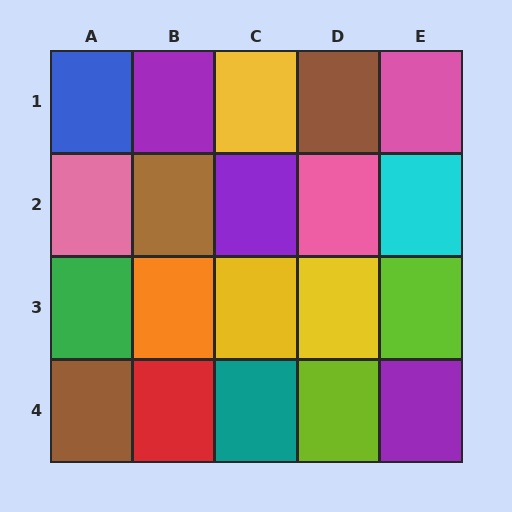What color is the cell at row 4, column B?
Red.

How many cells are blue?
1 cell is blue.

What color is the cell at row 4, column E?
Purple.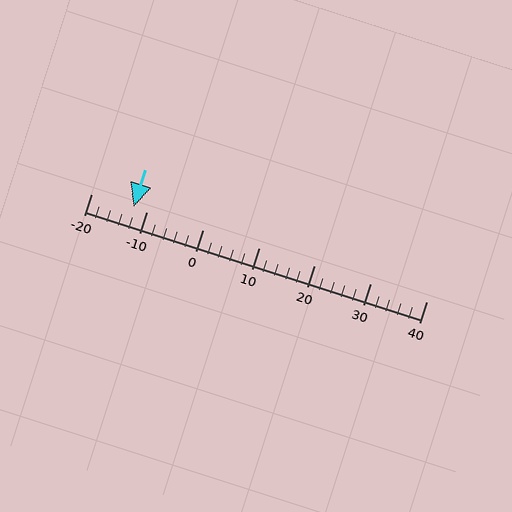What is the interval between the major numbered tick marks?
The major tick marks are spaced 10 units apart.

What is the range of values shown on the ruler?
The ruler shows values from -20 to 40.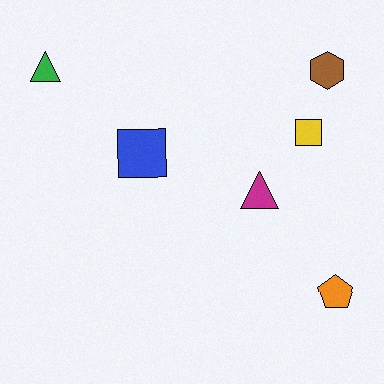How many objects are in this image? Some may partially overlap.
There are 6 objects.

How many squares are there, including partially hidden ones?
There are 2 squares.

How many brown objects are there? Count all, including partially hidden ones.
There is 1 brown object.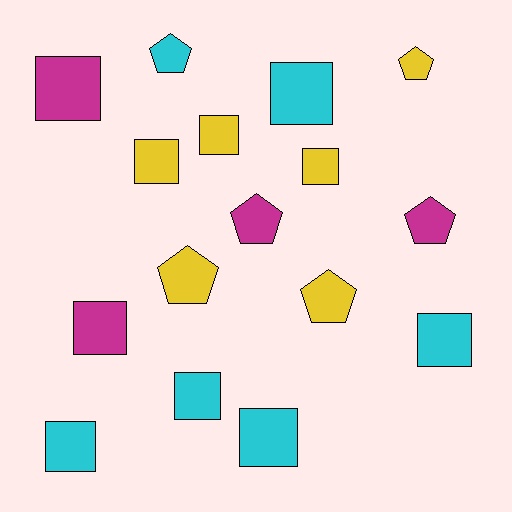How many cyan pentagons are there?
There is 1 cyan pentagon.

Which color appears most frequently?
Yellow, with 6 objects.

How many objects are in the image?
There are 16 objects.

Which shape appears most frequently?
Square, with 10 objects.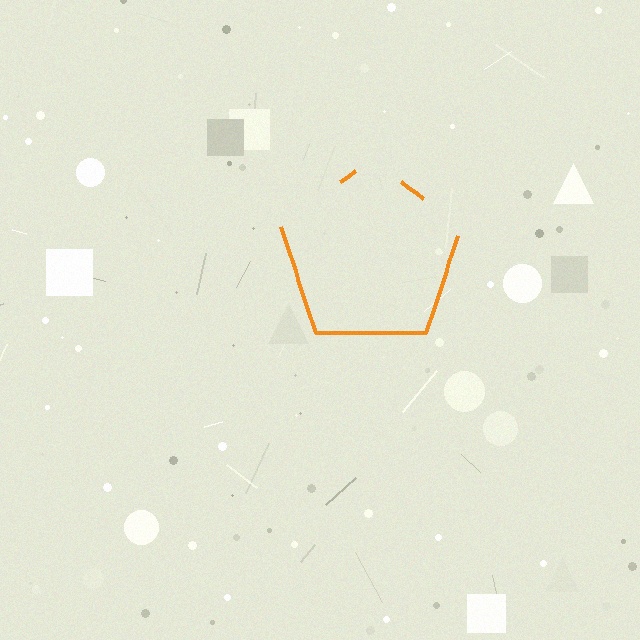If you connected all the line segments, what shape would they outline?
They would outline a pentagon.